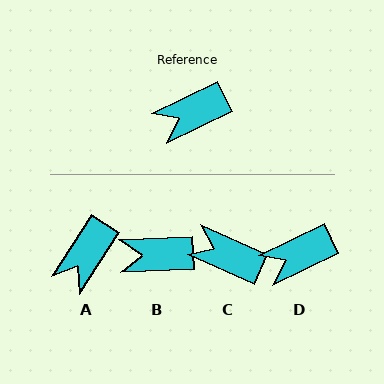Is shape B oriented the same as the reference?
No, it is off by about 23 degrees.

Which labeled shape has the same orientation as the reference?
D.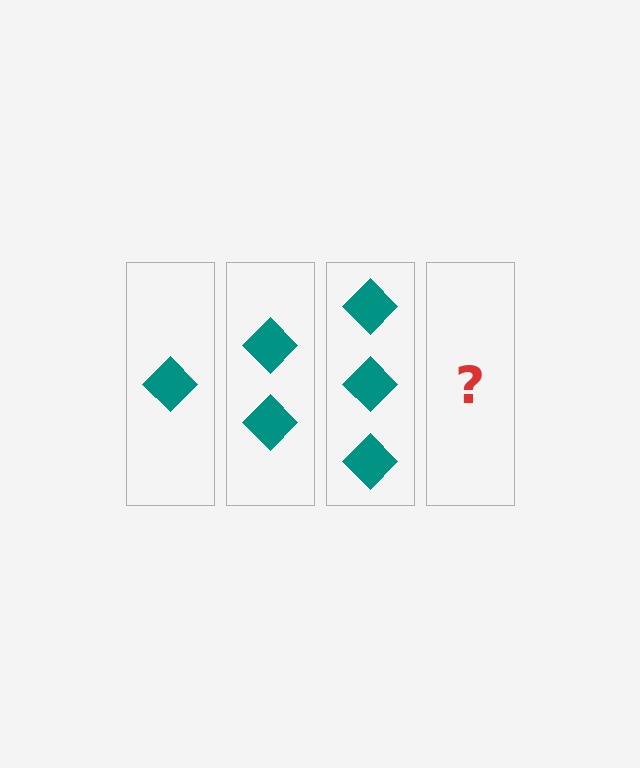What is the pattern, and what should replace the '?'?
The pattern is that each step adds one more diamond. The '?' should be 4 diamonds.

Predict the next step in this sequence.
The next step is 4 diamonds.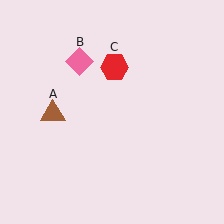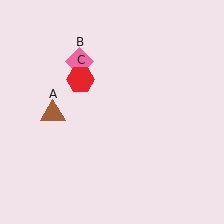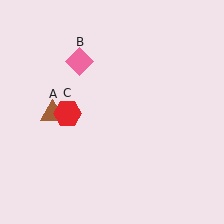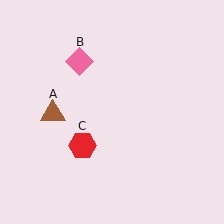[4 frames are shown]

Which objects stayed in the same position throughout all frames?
Brown triangle (object A) and pink diamond (object B) remained stationary.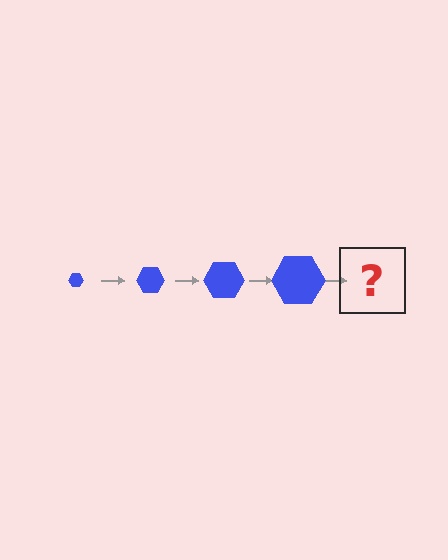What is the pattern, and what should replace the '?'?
The pattern is that the hexagon gets progressively larger each step. The '?' should be a blue hexagon, larger than the previous one.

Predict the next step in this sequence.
The next step is a blue hexagon, larger than the previous one.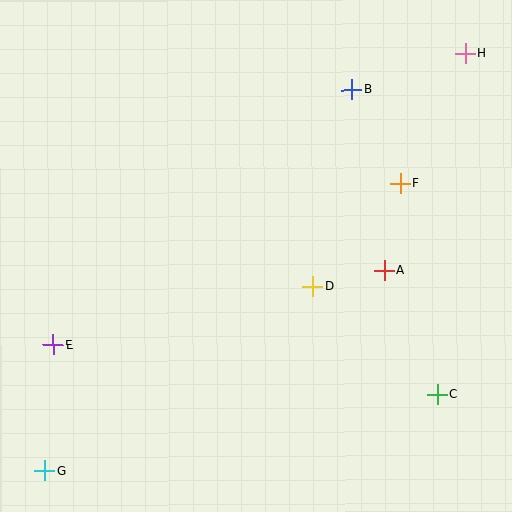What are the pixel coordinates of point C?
Point C is at (437, 394).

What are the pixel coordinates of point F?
Point F is at (400, 184).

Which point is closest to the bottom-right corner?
Point C is closest to the bottom-right corner.